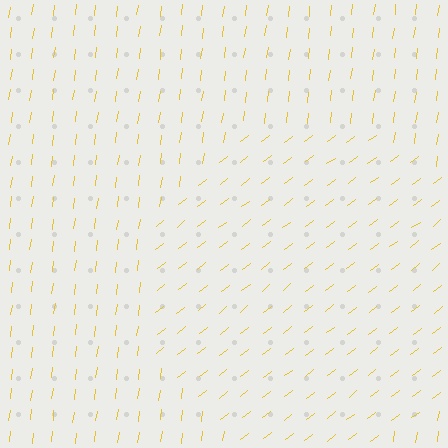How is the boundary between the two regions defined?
The boundary is defined purely by a change in line orientation (approximately 45 degrees difference). All lines are the same color and thickness.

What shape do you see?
I see a circle.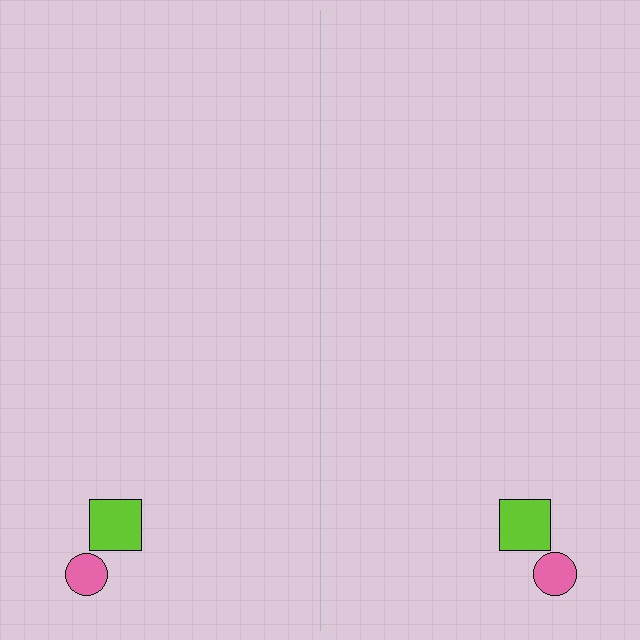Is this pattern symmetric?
Yes, this pattern has bilateral (reflection) symmetry.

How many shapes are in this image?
There are 4 shapes in this image.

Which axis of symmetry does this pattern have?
The pattern has a vertical axis of symmetry running through the center of the image.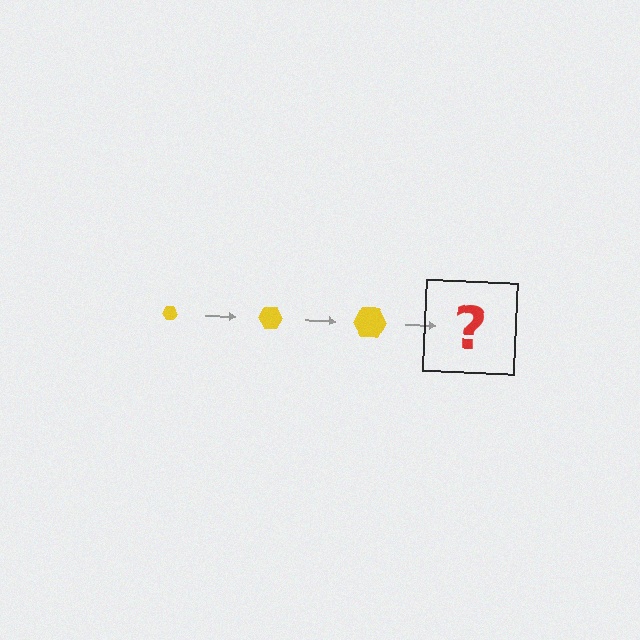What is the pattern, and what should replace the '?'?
The pattern is that the hexagon gets progressively larger each step. The '?' should be a yellow hexagon, larger than the previous one.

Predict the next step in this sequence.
The next step is a yellow hexagon, larger than the previous one.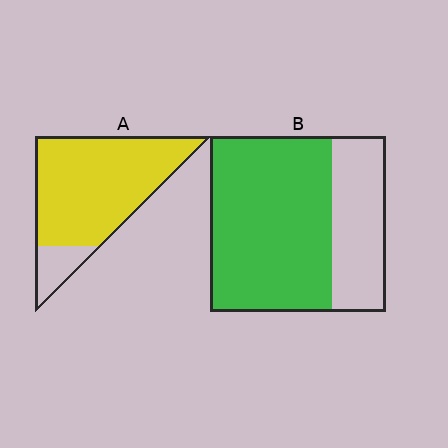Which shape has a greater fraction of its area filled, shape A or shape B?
Shape A.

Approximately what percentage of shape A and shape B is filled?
A is approximately 85% and B is approximately 70%.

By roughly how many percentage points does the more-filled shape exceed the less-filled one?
By roughly 15 percentage points (A over B).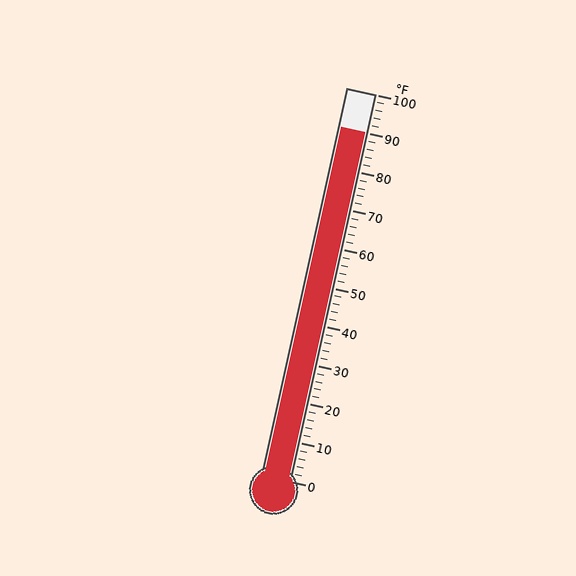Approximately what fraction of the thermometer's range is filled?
The thermometer is filled to approximately 90% of its range.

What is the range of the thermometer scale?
The thermometer scale ranges from 0°F to 100°F.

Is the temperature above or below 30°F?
The temperature is above 30°F.